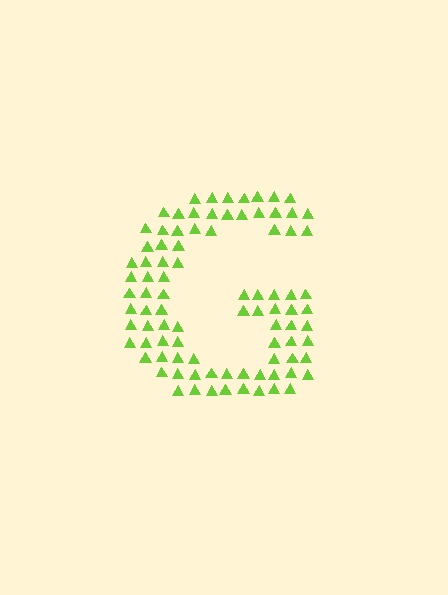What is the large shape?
The large shape is the letter G.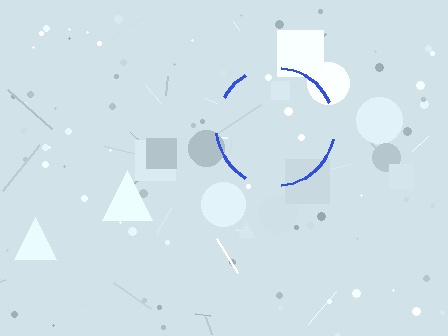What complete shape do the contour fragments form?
The contour fragments form a circle.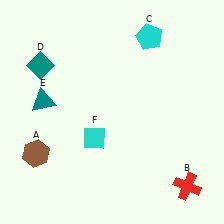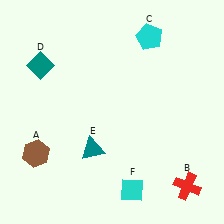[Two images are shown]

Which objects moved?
The objects that moved are: the teal triangle (E), the cyan diamond (F).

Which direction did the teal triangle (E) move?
The teal triangle (E) moved right.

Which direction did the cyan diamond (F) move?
The cyan diamond (F) moved down.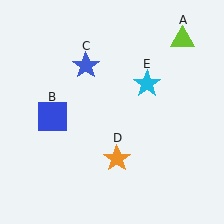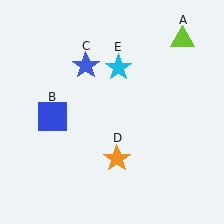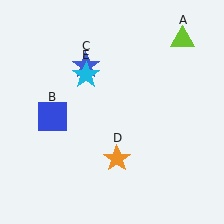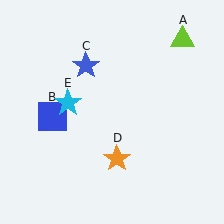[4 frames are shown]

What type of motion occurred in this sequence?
The cyan star (object E) rotated counterclockwise around the center of the scene.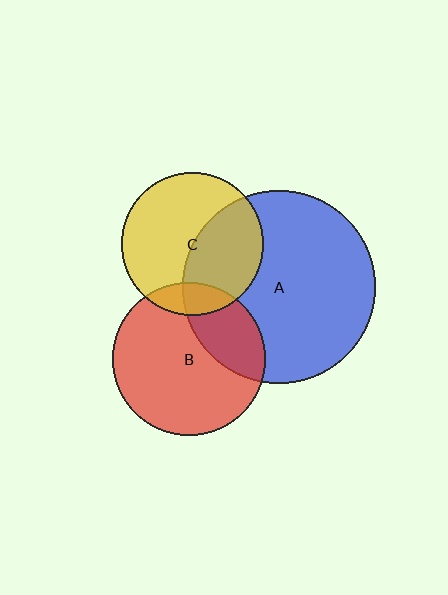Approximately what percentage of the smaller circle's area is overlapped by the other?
Approximately 30%.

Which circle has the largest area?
Circle A (blue).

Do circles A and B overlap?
Yes.